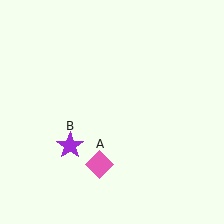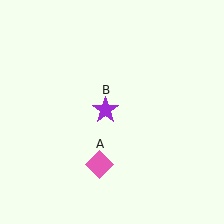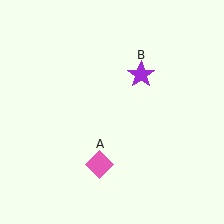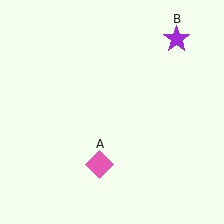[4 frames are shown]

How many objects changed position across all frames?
1 object changed position: purple star (object B).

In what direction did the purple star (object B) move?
The purple star (object B) moved up and to the right.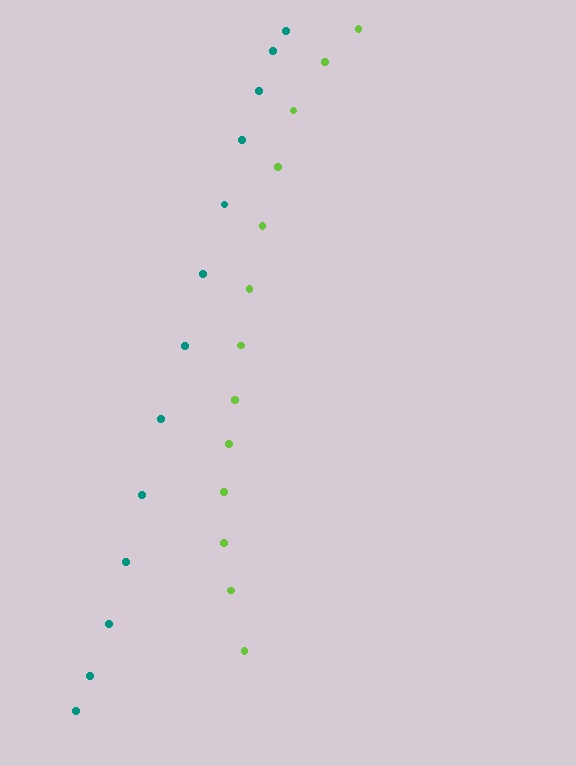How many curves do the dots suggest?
There are 2 distinct paths.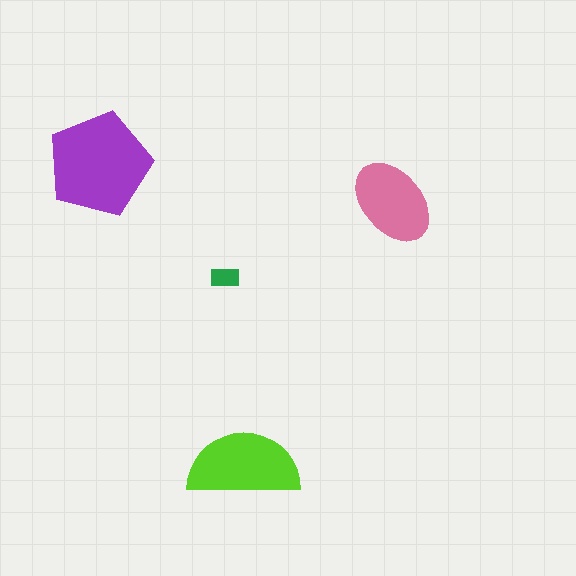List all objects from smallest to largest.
The green rectangle, the pink ellipse, the lime semicircle, the purple pentagon.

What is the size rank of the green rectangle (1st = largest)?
4th.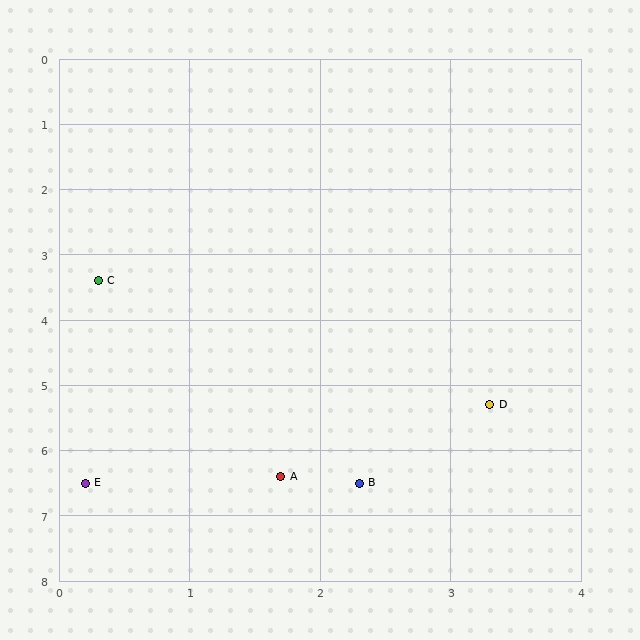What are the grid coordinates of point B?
Point B is at approximately (2.3, 6.5).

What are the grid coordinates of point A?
Point A is at approximately (1.7, 6.4).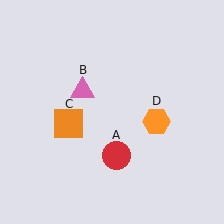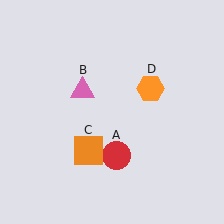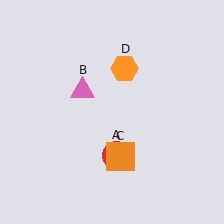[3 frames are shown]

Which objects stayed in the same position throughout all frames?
Red circle (object A) and pink triangle (object B) remained stationary.